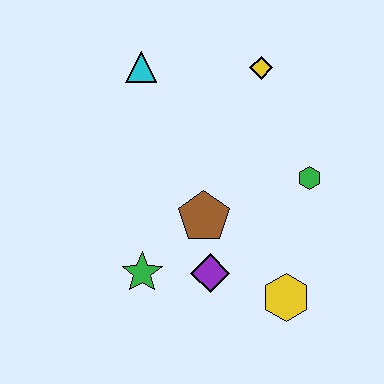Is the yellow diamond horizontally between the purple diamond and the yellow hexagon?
Yes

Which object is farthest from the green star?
The yellow diamond is farthest from the green star.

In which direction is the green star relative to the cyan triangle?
The green star is below the cyan triangle.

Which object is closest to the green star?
The purple diamond is closest to the green star.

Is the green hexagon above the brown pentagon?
Yes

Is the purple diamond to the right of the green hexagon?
No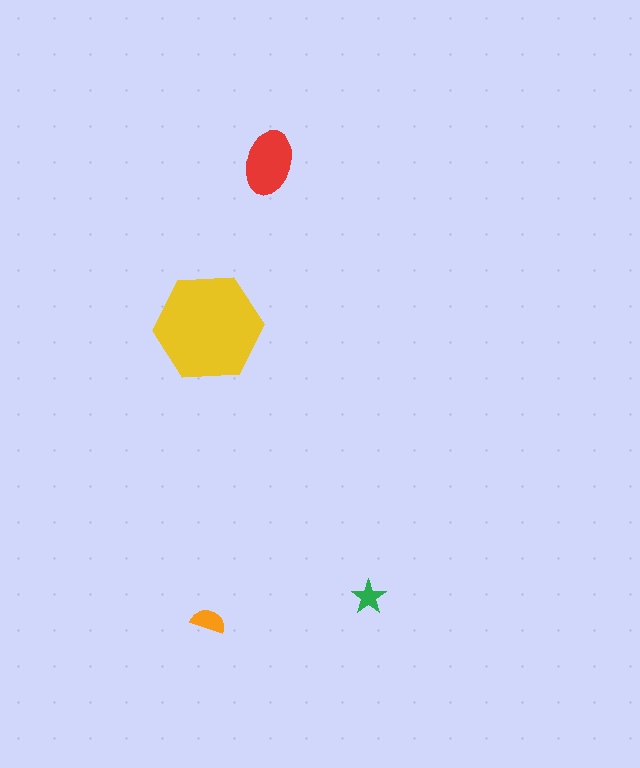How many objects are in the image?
There are 4 objects in the image.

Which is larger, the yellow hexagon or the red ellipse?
The yellow hexagon.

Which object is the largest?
The yellow hexagon.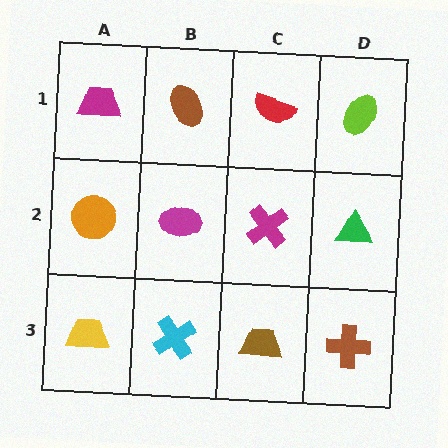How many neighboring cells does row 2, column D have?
3.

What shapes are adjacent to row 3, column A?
An orange circle (row 2, column A), a cyan cross (row 3, column B).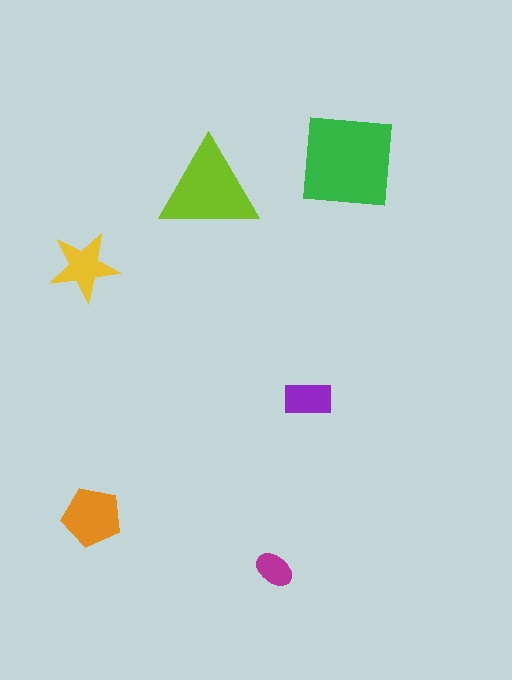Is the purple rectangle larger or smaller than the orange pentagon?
Smaller.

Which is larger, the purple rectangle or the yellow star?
The yellow star.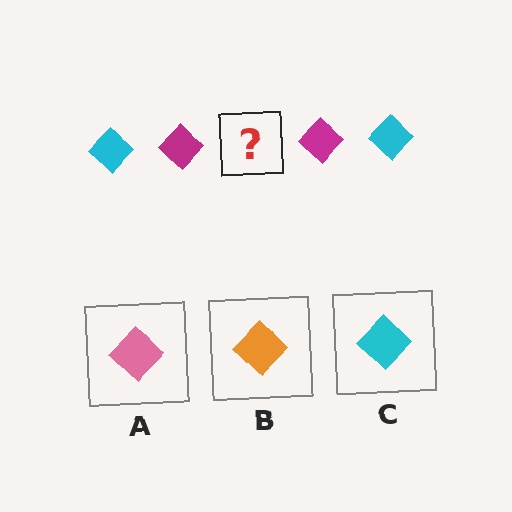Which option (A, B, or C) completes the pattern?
C.